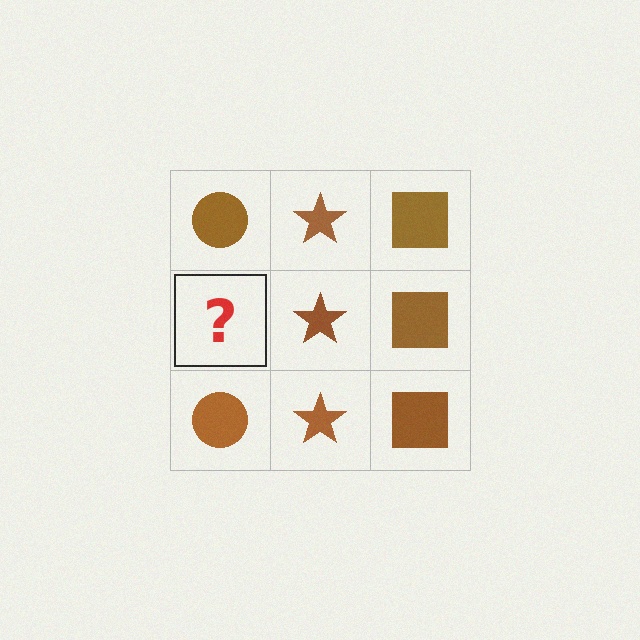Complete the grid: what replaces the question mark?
The question mark should be replaced with a brown circle.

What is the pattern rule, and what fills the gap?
The rule is that each column has a consistent shape. The gap should be filled with a brown circle.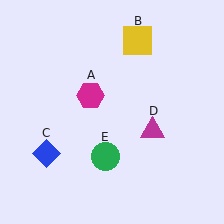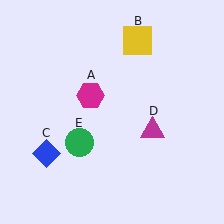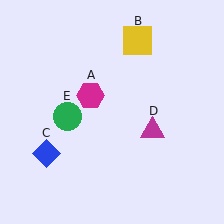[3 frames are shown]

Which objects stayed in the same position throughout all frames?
Magenta hexagon (object A) and yellow square (object B) and blue diamond (object C) and magenta triangle (object D) remained stationary.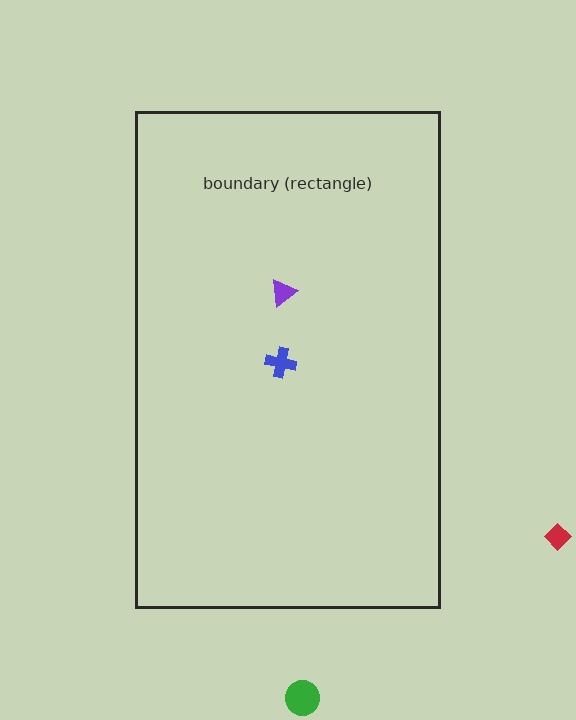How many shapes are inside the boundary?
2 inside, 2 outside.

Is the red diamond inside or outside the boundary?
Outside.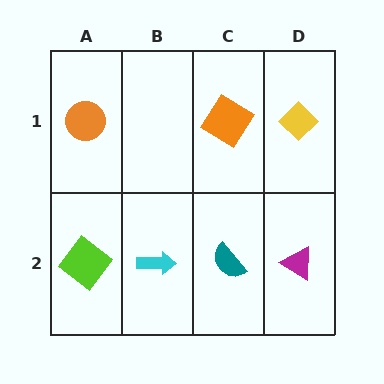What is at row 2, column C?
A teal semicircle.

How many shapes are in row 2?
4 shapes.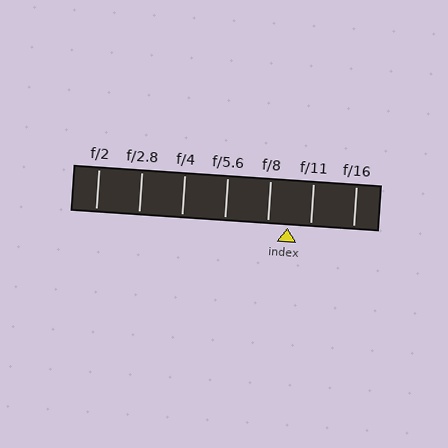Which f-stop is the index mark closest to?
The index mark is closest to f/8.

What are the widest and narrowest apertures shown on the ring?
The widest aperture shown is f/2 and the narrowest is f/16.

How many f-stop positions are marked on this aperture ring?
There are 7 f-stop positions marked.